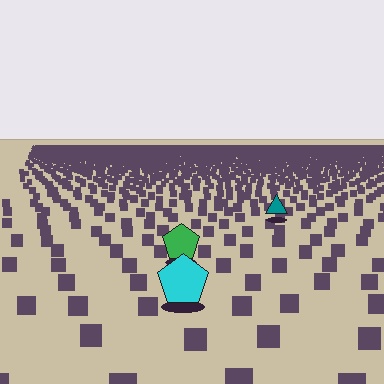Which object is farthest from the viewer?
The teal triangle is farthest from the viewer. It appears smaller and the ground texture around it is denser.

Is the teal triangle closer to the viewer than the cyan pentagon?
No. The cyan pentagon is closer — you can tell from the texture gradient: the ground texture is coarser near it.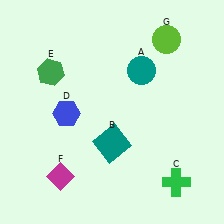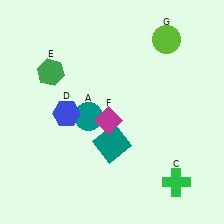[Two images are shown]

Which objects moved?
The objects that moved are: the teal circle (A), the magenta diamond (F).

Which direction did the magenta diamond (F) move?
The magenta diamond (F) moved up.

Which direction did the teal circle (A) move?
The teal circle (A) moved left.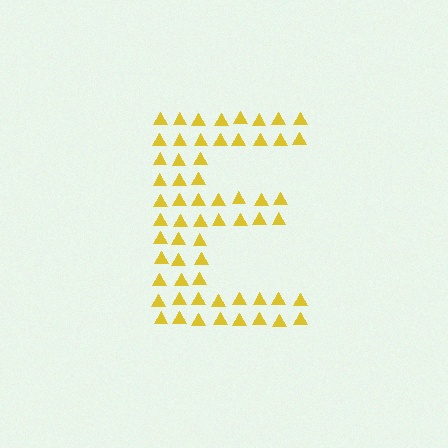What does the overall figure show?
The overall figure shows the letter E.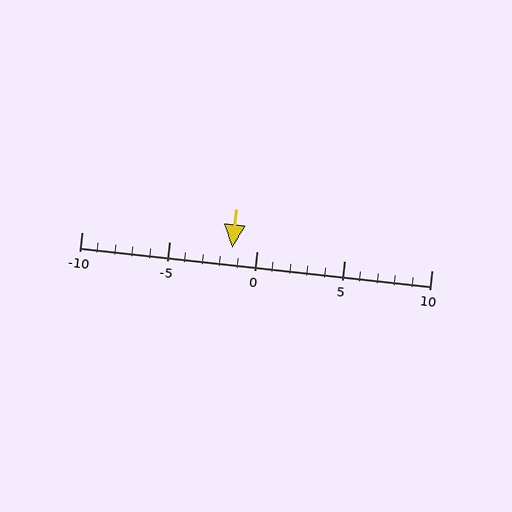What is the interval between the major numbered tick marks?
The major tick marks are spaced 5 units apart.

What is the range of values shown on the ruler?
The ruler shows values from -10 to 10.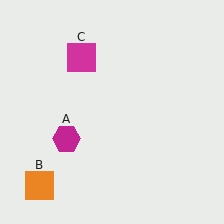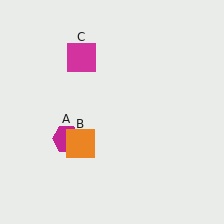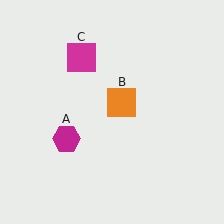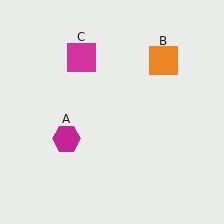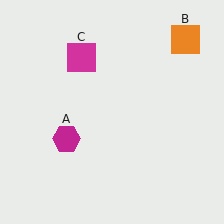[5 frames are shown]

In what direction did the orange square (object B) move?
The orange square (object B) moved up and to the right.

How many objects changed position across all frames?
1 object changed position: orange square (object B).